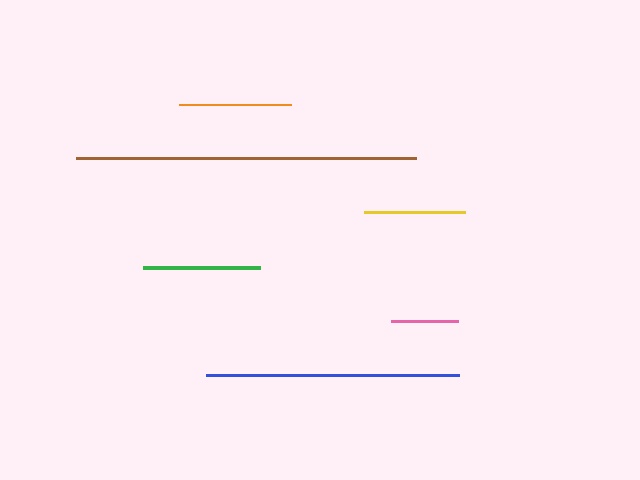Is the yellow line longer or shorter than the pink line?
The yellow line is longer than the pink line.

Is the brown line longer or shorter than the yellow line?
The brown line is longer than the yellow line.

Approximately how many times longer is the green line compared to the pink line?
The green line is approximately 1.7 times the length of the pink line.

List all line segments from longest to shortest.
From longest to shortest: brown, blue, green, orange, yellow, pink.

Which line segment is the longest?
The brown line is the longest at approximately 341 pixels.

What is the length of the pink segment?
The pink segment is approximately 68 pixels long.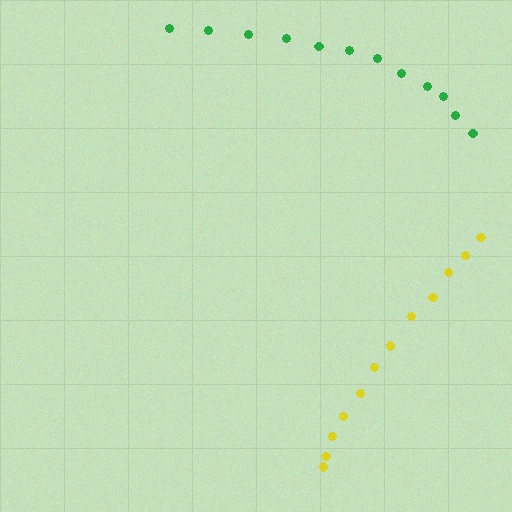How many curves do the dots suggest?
There are 2 distinct paths.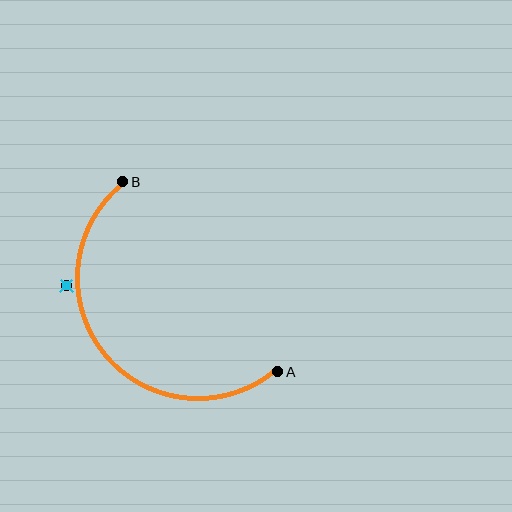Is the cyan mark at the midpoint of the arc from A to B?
No — the cyan mark does not lie on the arc at all. It sits slightly outside the curve.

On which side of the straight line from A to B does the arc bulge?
The arc bulges below and to the left of the straight line connecting A and B.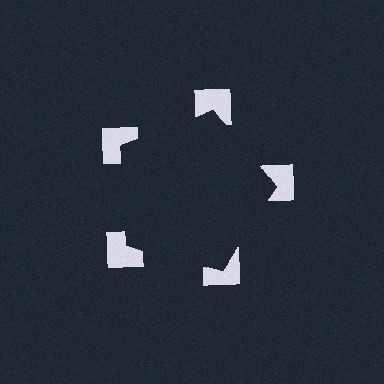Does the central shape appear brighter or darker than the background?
It typically appears slightly darker than the background, even though no actual brightness change is drawn.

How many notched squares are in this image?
There are 5 — one at each vertex of the illusory pentagon.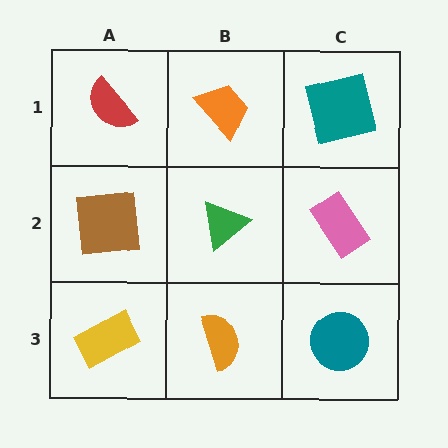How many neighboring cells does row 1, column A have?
2.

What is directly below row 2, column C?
A teal circle.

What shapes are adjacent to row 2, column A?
A red semicircle (row 1, column A), a yellow rectangle (row 3, column A), a green triangle (row 2, column B).